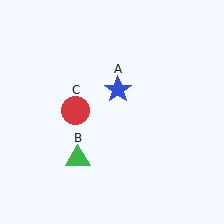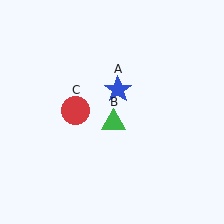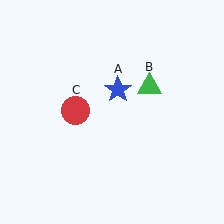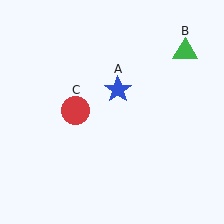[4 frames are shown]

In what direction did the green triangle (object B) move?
The green triangle (object B) moved up and to the right.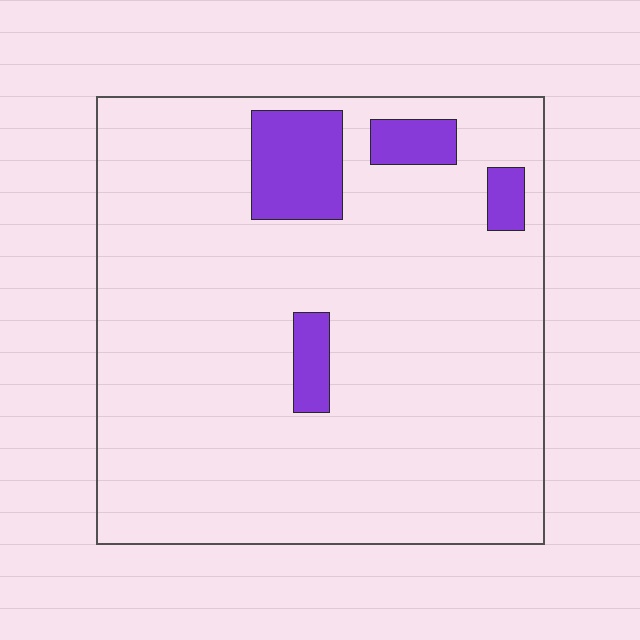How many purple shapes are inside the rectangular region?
4.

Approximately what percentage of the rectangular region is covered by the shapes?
Approximately 10%.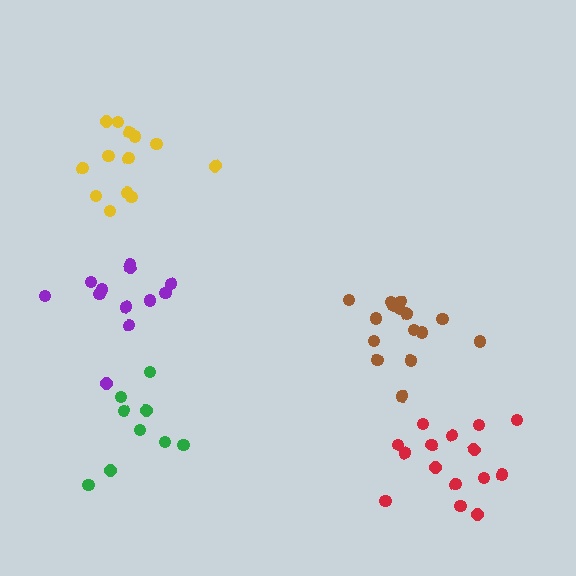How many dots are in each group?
Group 1: 13 dots, Group 2: 15 dots, Group 3: 12 dots, Group 4: 9 dots, Group 5: 15 dots (64 total).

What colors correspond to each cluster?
The clusters are colored: yellow, brown, purple, green, red.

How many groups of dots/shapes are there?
There are 5 groups.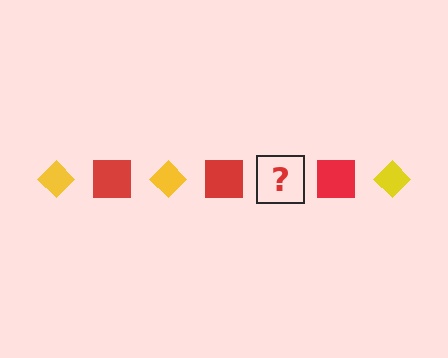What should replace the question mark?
The question mark should be replaced with a yellow diamond.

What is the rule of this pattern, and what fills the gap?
The rule is that the pattern alternates between yellow diamond and red square. The gap should be filled with a yellow diamond.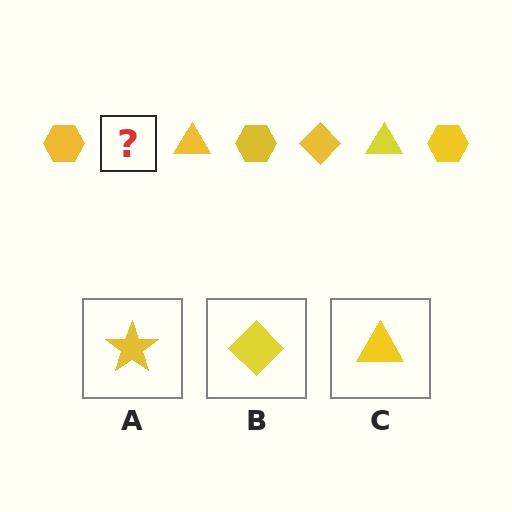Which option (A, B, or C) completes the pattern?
B.